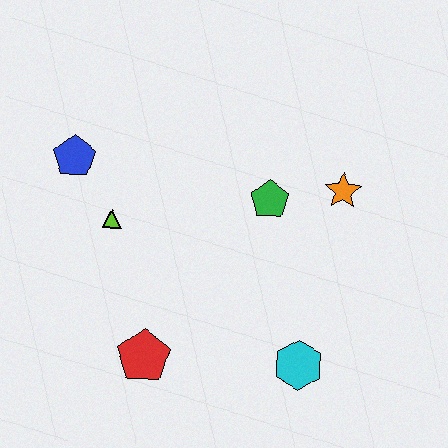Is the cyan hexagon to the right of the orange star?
No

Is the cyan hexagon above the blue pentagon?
No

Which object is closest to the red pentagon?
The lime triangle is closest to the red pentagon.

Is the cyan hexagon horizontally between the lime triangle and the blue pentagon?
No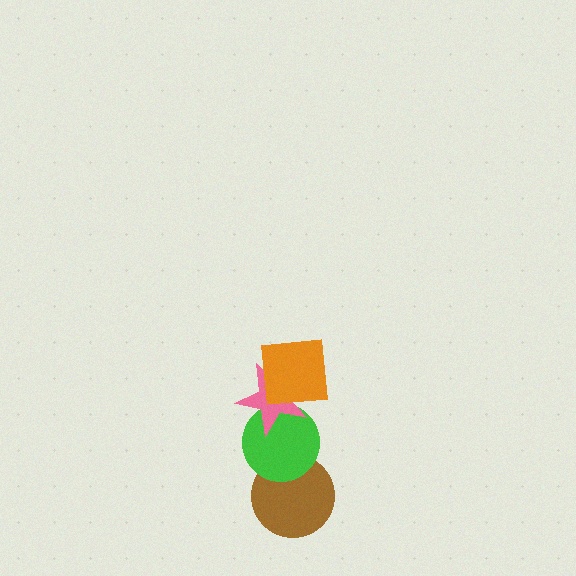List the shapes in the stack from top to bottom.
From top to bottom: the orange square, the pink star, the green circle, the brown circle.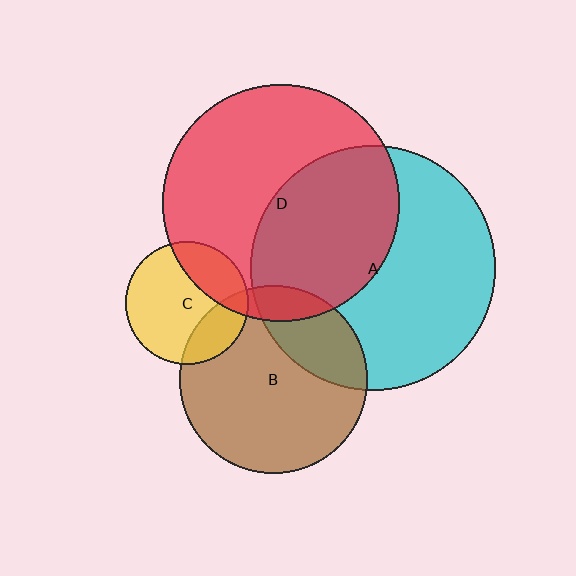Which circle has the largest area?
Circle A (cyan).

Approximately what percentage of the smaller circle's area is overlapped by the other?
Approximately 10%.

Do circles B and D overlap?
Yes.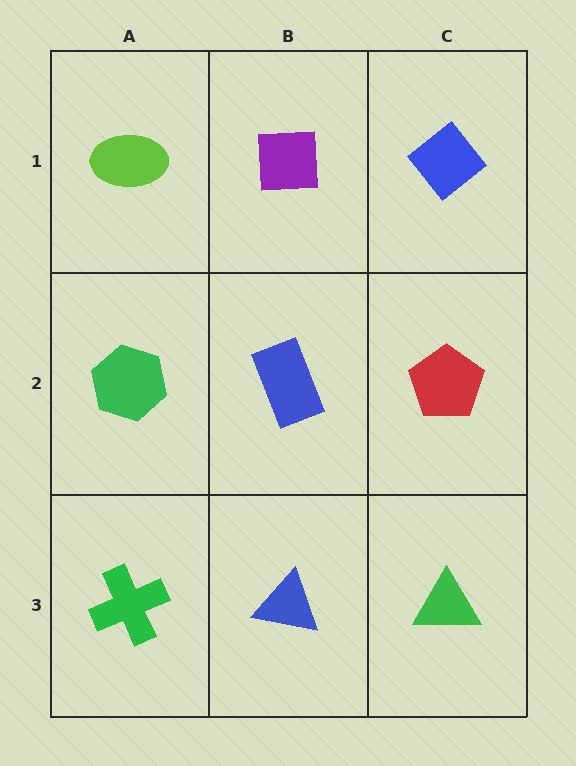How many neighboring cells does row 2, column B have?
4.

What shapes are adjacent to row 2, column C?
A blue diamond (row 1, column C), a green triangle (row 3, column C), a blue rectangle (row 2, column B).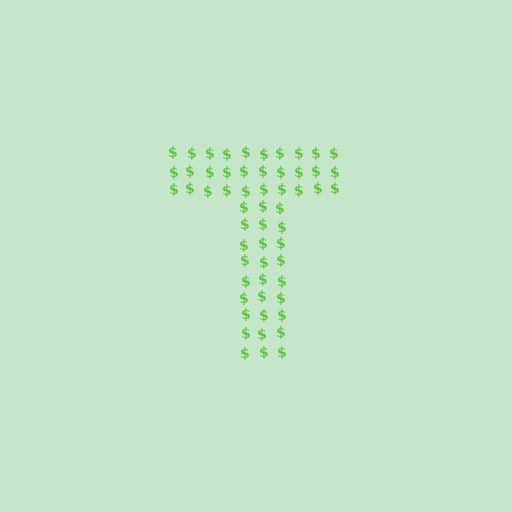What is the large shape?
The large shape is the letter T.